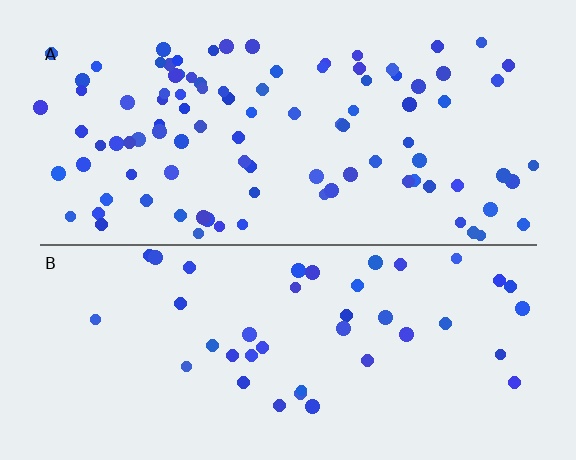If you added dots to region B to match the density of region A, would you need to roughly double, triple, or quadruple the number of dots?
Approximately double.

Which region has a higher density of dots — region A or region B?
A (the top).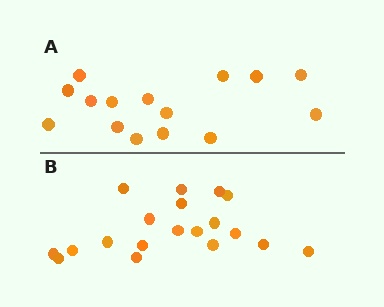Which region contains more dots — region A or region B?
Region B (the bottom region) has more dots.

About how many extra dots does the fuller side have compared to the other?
Region B has about 4 more dots than region A.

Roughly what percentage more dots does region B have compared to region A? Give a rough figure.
About 25% more.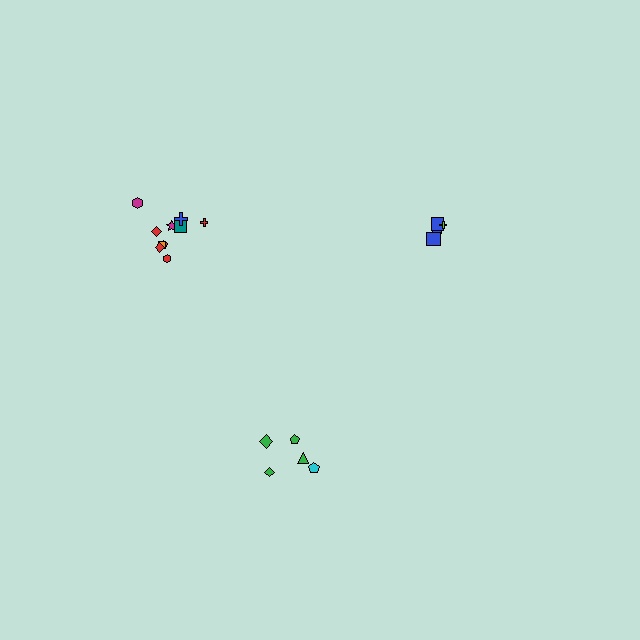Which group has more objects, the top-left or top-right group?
The top-left group.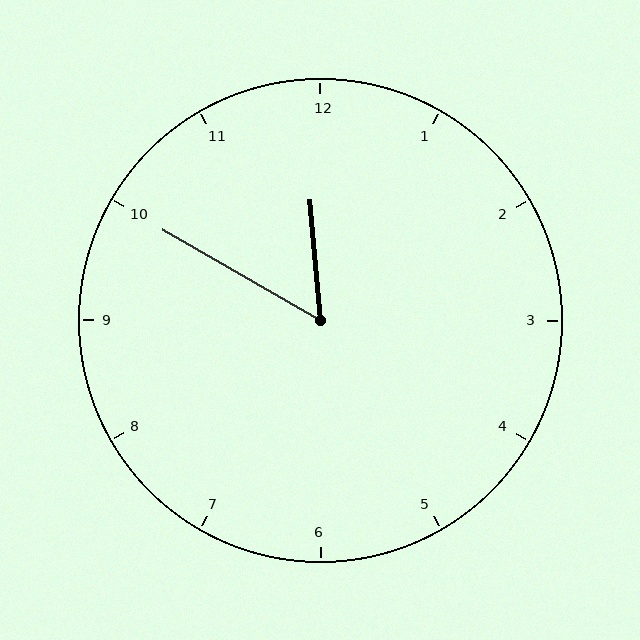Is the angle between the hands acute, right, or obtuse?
It is acute.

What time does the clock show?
11:50.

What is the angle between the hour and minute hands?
Approximately 55 degrees.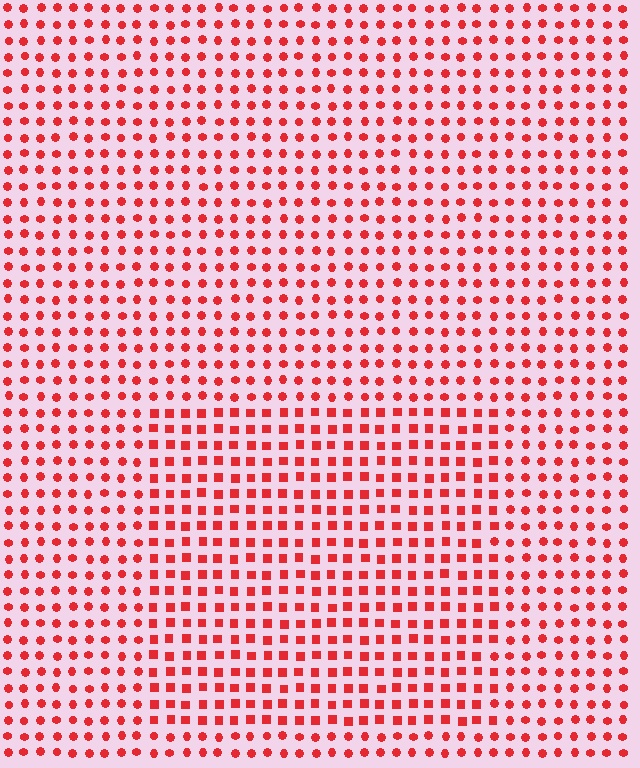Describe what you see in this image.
The image is filled with small red elements arranged in a uniform grid. A rectangle-shaped region contains squares, while the surrounding area contains circles. The boundary is defined purely by the change in element shape.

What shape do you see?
I see a rectangle.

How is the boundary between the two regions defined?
The boundary is defined by a change in element shape: squares inside vs. circles outside. All elements share the same color and spacing.